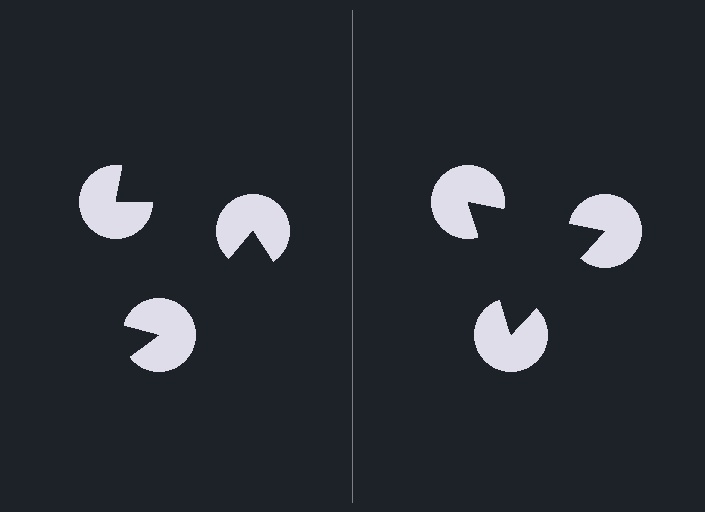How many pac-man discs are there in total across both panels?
6 — 3 on each side.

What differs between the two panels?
The pac-man discs are positioned identically on both sides; only the wedge orientations differ. On the right they align to a triangle; on the left they are misaligned.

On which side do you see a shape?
An illusory triangle appears on the right side. On the left side the wedge cuts are rotated, so no coherent shape forms.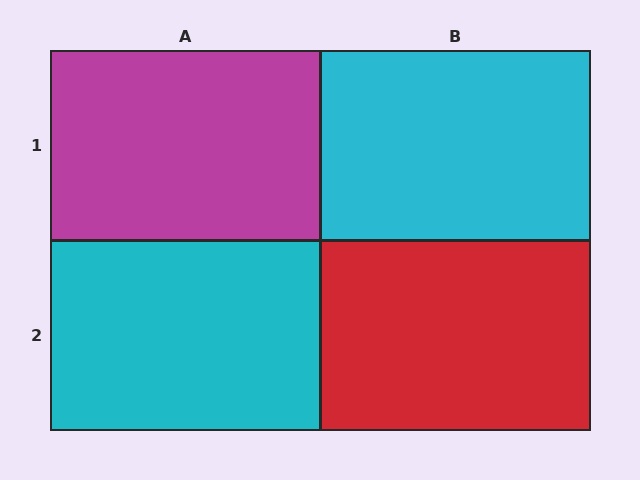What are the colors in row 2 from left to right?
Cyan, red.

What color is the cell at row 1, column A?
Magenta.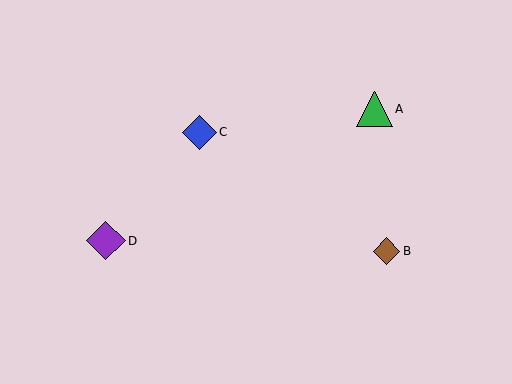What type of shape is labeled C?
Shape C is a blue diamond.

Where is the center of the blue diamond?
The center of the blue diamond is at (199, 132).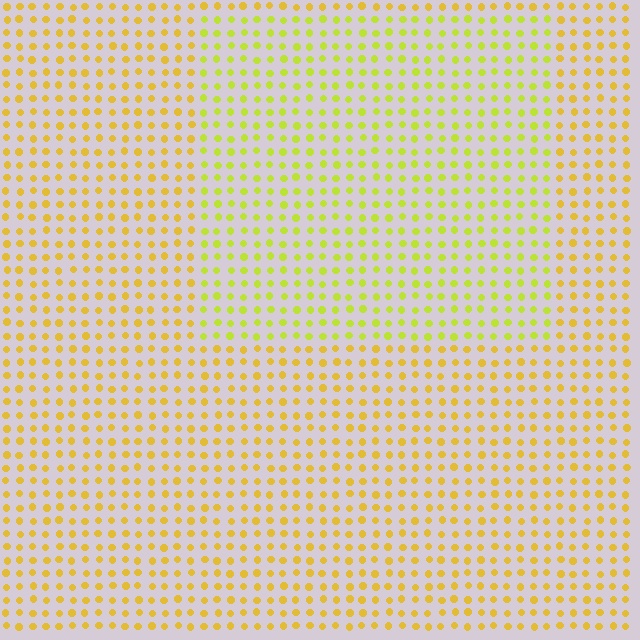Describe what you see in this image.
The image is filled with small yellow elements in a uniform arrangement. A rectangle-shaped region is visible where the elements are tinted to a slightly different hue, forming a subtle color boundary.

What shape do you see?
I see a rectangle.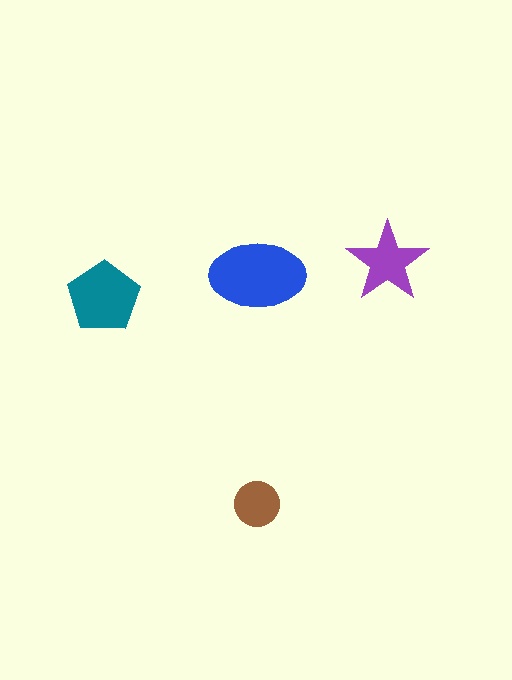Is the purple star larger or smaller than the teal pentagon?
Smaller.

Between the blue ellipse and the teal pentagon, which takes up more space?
The blue ellipse.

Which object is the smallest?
The brown circle.